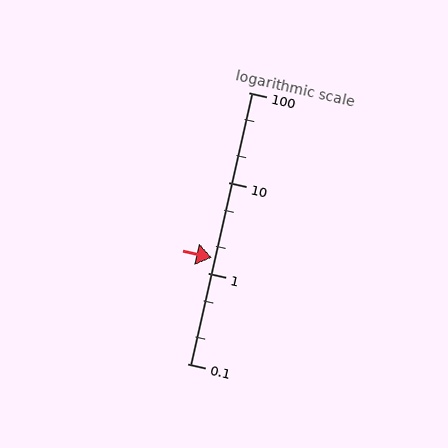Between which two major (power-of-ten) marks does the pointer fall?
The pointer is between 1 and 10.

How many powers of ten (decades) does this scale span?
The scale spans 3 decades, from 0.1 to 100.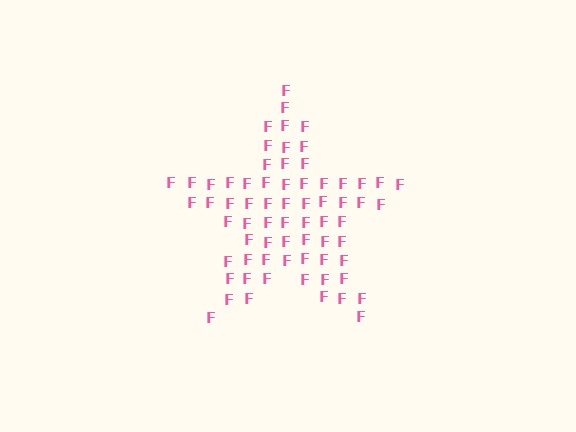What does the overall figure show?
The overall figure shows a star.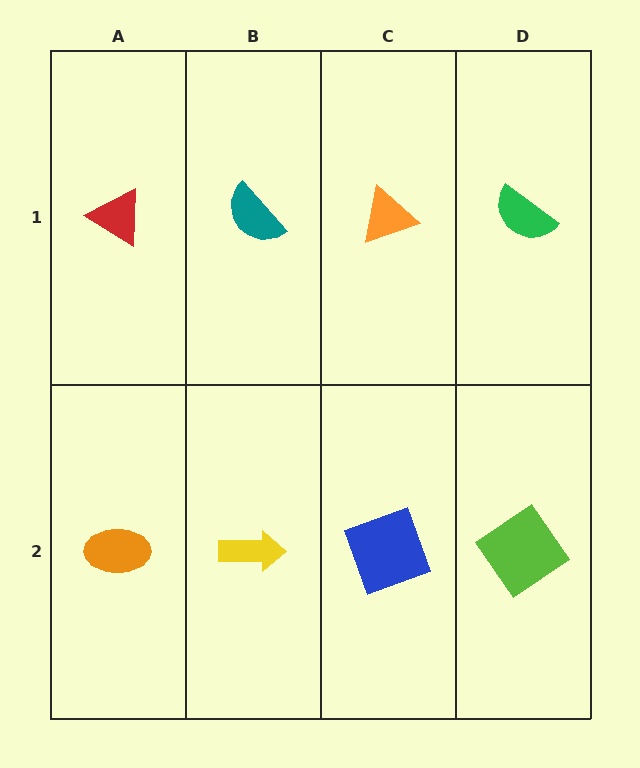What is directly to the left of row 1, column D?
An orange triangle.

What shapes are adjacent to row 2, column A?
A red triangle (row 1, column A), a yellow arrow (row 2, column B).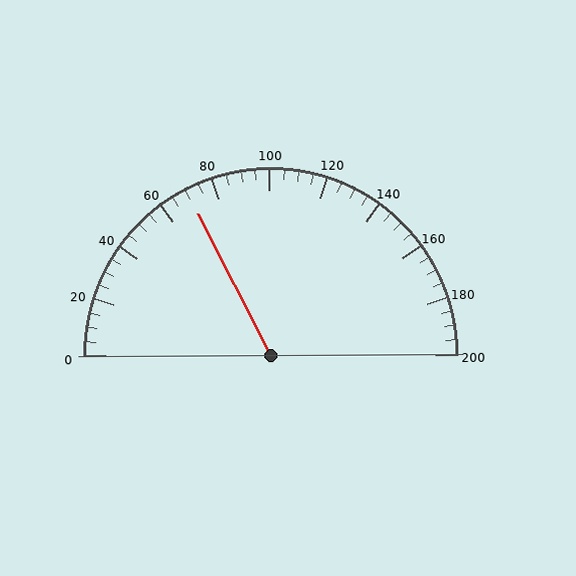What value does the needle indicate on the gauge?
The needle indicates approximately 70.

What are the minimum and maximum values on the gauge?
The gauge ranges from 0 to 200.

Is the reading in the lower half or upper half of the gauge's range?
The reading is in the lower half of the range (0 to 200).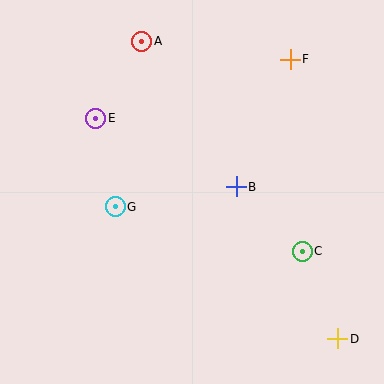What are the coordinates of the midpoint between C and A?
The midpoint between C and A is at (222, 146).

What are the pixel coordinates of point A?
Point A is at (142, 41).